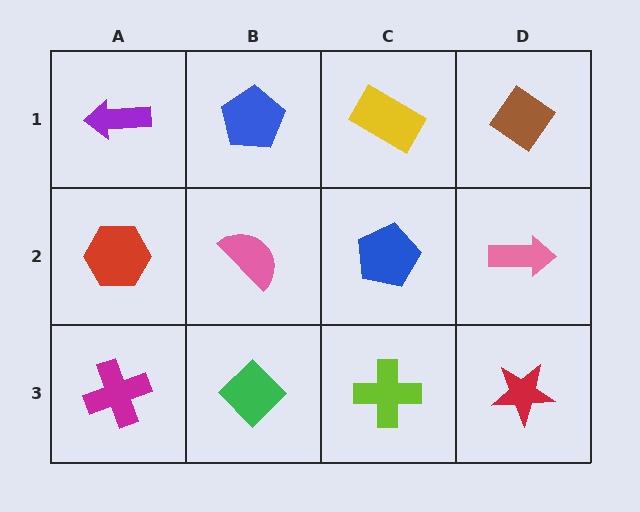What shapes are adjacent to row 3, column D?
A pink arrow (row 2, column D), a lime cross (row 3, column C).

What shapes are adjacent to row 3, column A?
A red hexagon (row 2, column A), a green diamond (row 3, column B).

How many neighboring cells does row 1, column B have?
3.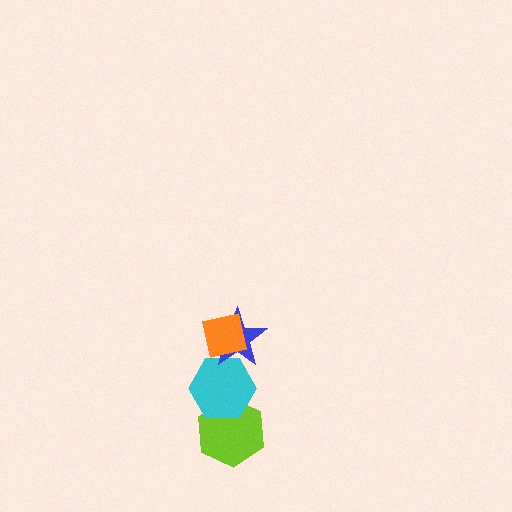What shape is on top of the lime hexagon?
The cyan hexagon is on top of the lime hexagon.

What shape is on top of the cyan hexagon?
The blue star is on top of the cyan hexagon.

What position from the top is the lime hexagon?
The lime hexagon is 4th from the top.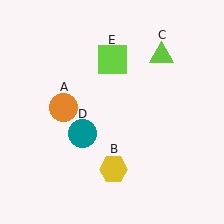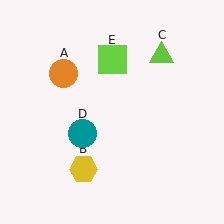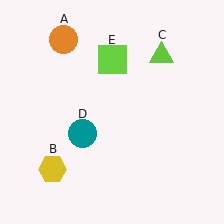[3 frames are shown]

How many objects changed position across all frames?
2 objects changed position: orange circle (object A), yellow hexagon (object B).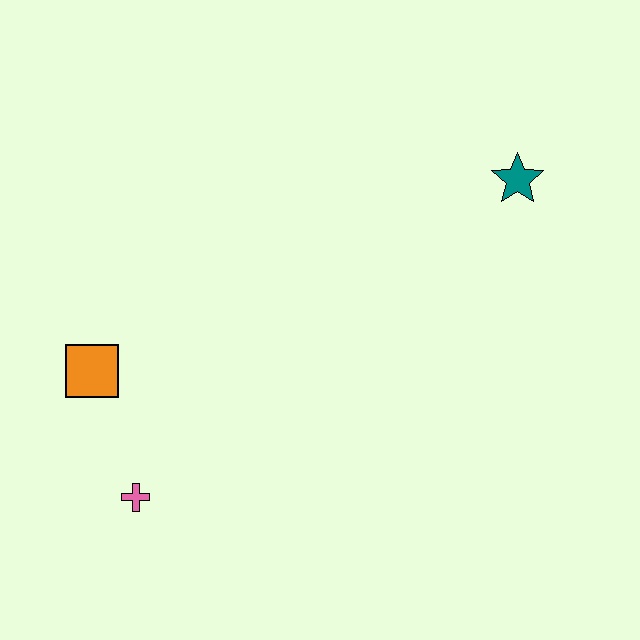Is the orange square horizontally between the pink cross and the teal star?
No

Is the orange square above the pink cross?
Yes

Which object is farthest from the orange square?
The teal star is farthest from the orange square.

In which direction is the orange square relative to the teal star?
The orange square is to the left of the teal star.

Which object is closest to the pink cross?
The orange square is closest to the pink cross.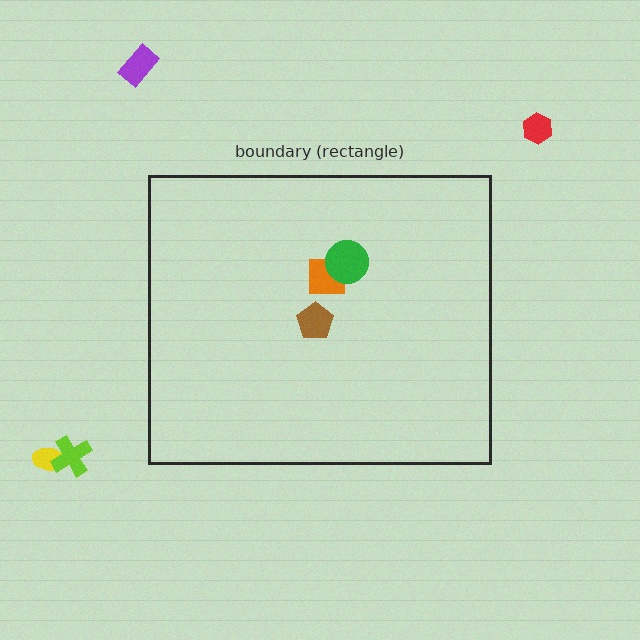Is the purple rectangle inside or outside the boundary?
Outside.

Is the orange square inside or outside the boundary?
Inside.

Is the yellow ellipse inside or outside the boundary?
Outside.